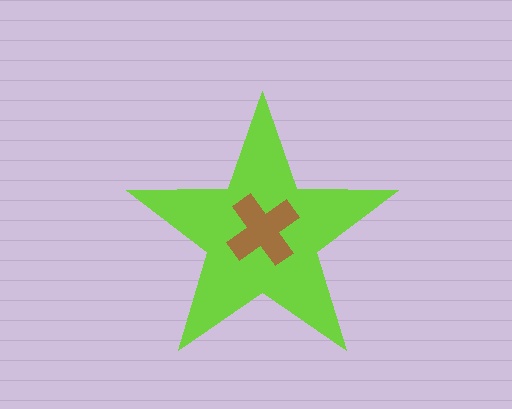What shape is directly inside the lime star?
The brown cross.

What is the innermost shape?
The brown cross.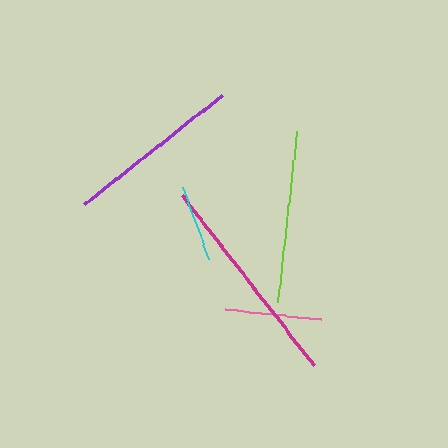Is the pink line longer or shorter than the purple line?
The purple line is longer than the pink line.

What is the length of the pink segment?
The pink segment is approximately 96 pixels long.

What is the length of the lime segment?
The lime segment is approximately 173 pixels long.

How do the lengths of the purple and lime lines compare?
The purple and lime lines are approximately the same length.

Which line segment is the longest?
The magenta line is the longest at approximately 216 pixels.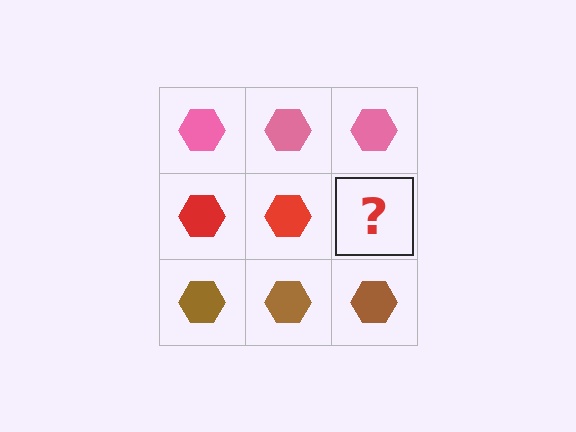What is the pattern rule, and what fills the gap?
The rule is that each row has a consistent color. The gap should be filled with a red hexagon.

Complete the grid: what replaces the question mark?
The question mark should be replaced with a red hexagon.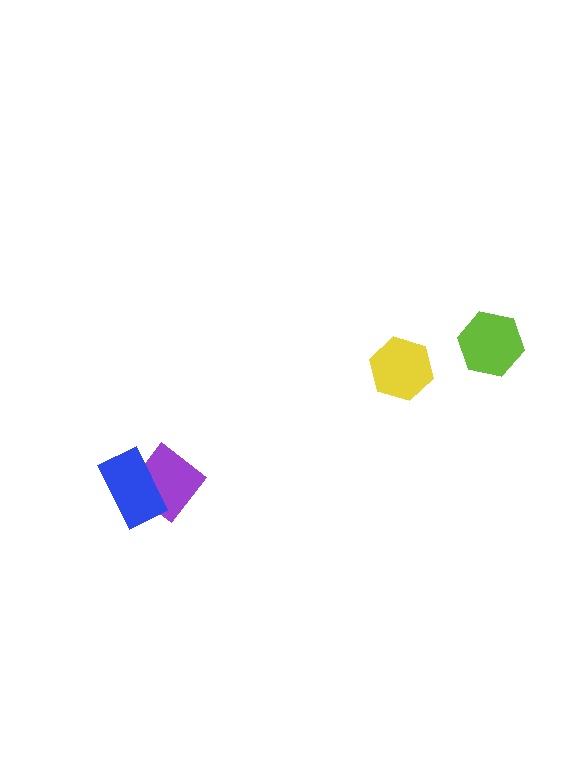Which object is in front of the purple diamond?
The blue rectangle is in front of the purple diamond.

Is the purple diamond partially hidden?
Yes, it is partially covered by another shape.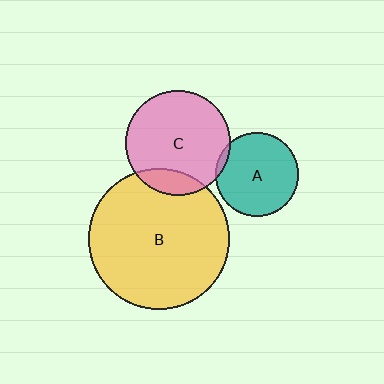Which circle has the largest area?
Circle B (yellow).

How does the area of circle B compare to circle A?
Approximately 2.9 times.